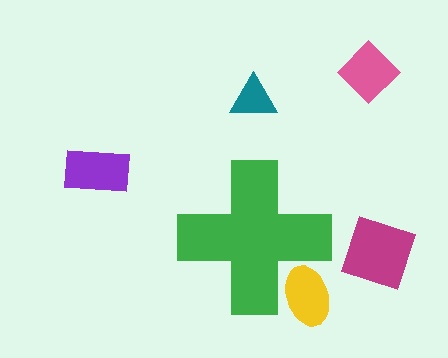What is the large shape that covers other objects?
A green cross.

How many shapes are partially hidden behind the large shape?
1 shape is partially hidden.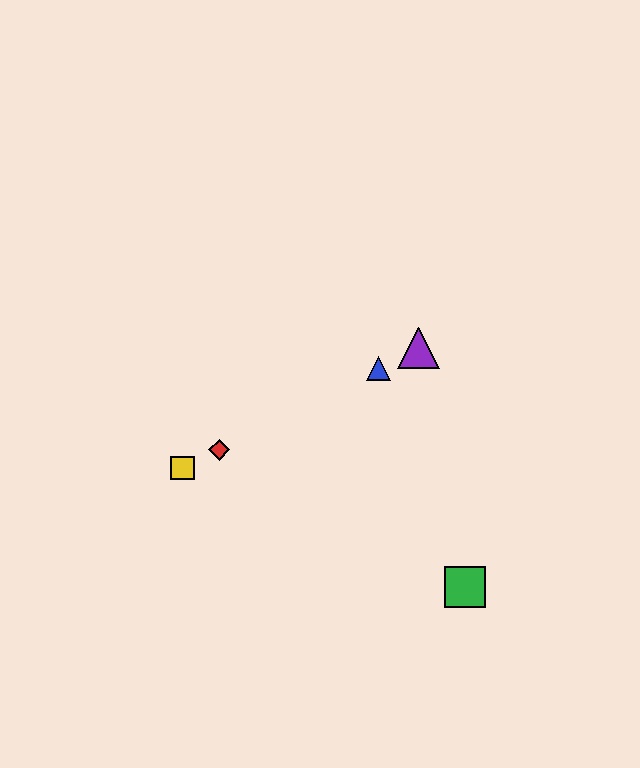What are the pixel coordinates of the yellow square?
The yellow square is at (182, 468).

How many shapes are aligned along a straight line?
4 shapes (the red diamond, the blue triangle, the yellow square, the purple triangle) are aligned along a straight line.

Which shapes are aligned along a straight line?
The red diamond, the blue triangle, the yellow square, the purple triangle are aligned along a straight line.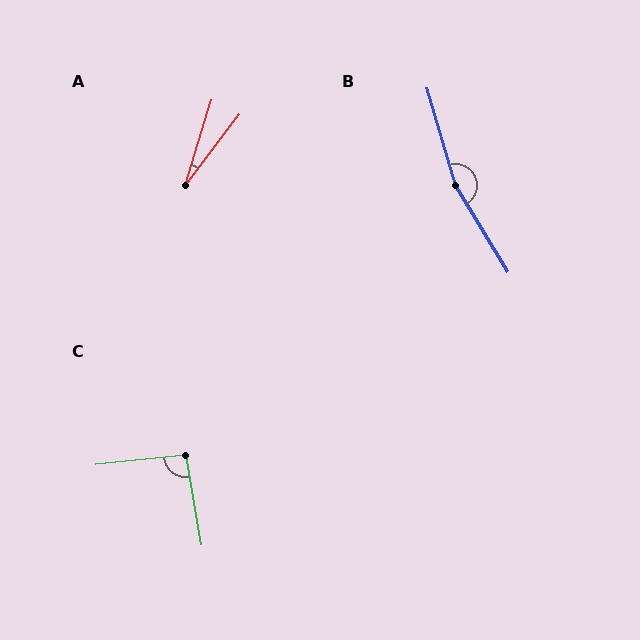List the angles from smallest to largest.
A (20°), C (93°), B (165°).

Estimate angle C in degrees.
Approximately 93 degrees.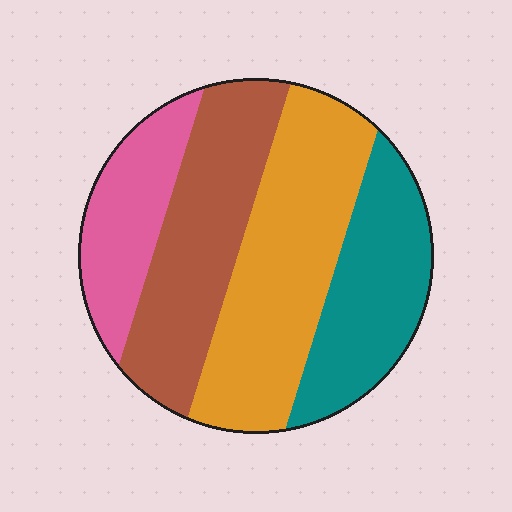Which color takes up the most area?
Orange, at roughly 35%.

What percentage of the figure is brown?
Brown covers roughly 25% of the figure.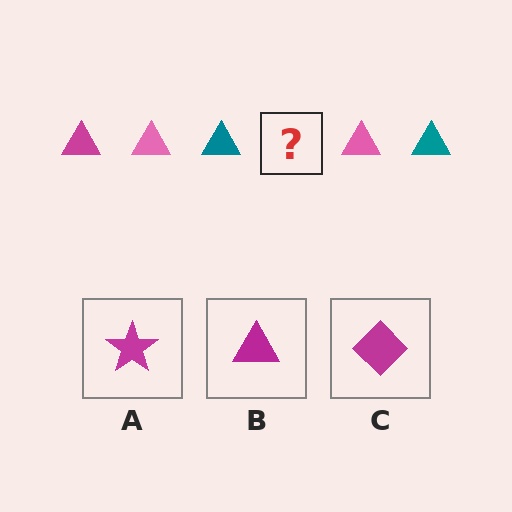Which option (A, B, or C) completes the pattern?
B.